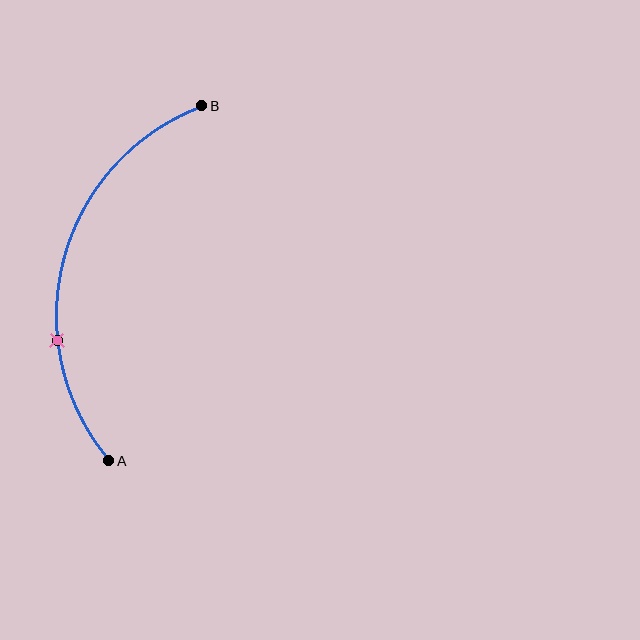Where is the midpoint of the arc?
The arc midpoint is the point on the curve farthest from the straight line joining A and B. It sits to the left of that line.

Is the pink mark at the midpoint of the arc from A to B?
No. The pink mark lies on the arc but is closer to endpoint A. The arc midpoint would be at the point on the curve equidistant along the arc from both A and B.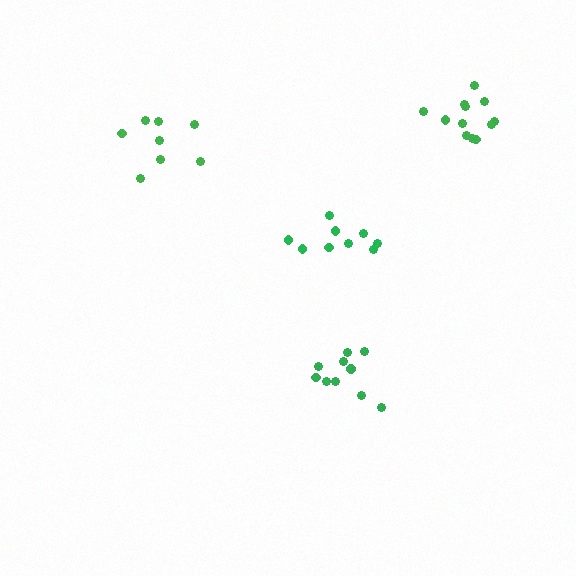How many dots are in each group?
Group 1: 9 dots, Group 2: 10 dots, Group 3: 8 dots, Group 4: 12 dots (39 total).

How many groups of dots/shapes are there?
There are 4 groups.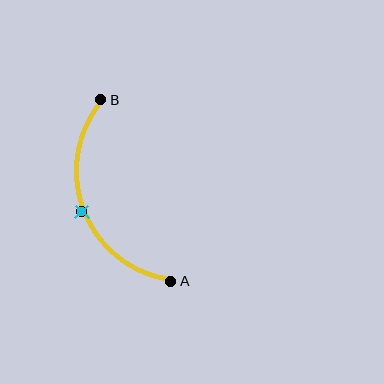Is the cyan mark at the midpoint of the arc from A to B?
Yes. The cyan mark lies on the arc at equal arc-length from both A and B — it is the arc midpoint.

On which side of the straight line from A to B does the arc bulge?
The arc bulges to the left of the straight line connecting A and B.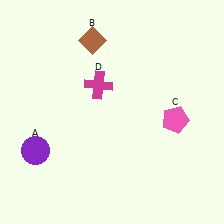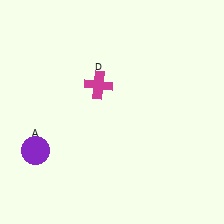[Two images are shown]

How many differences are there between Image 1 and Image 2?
There are 2 differences between the two images.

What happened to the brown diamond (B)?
The brown diamond (B) was removed in Image 2. It was in the top-left area of Image 1.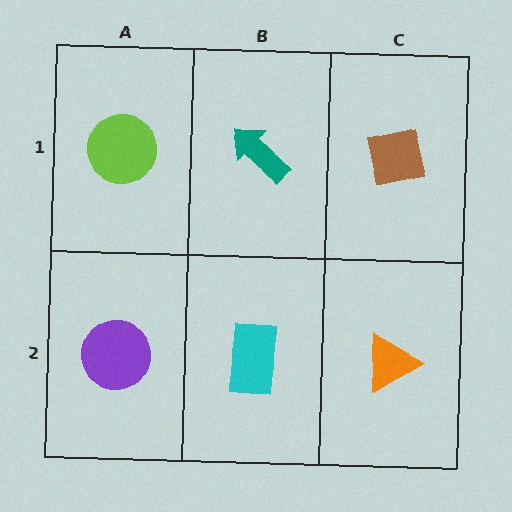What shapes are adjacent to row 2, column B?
A teal arrow (row 1, column B), a purple circle (row 2, column A), an orange triangle (row 2, column C).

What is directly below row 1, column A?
A purple circle.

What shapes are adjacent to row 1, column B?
A cyan rectangle (row 2, column B), a lime circle (row 1, column A), a brown square (row 1, column C).